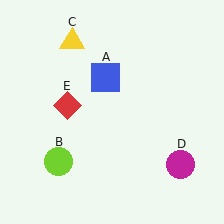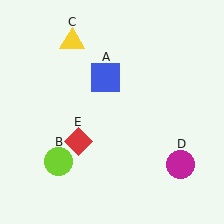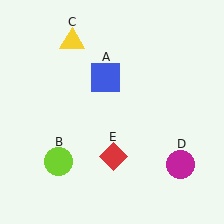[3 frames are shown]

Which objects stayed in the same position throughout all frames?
Blue square (object A) and lime circle (object B) and yellow triangle (object C) and magenta circle (object D) remained stationary.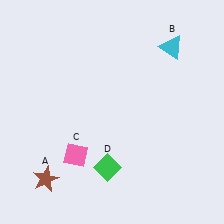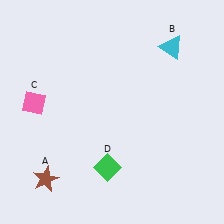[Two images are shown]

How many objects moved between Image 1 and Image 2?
1 object moved between the two images.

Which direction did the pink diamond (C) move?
The pink diamond (C) moved up.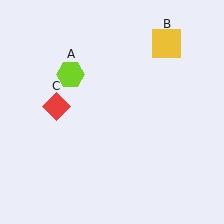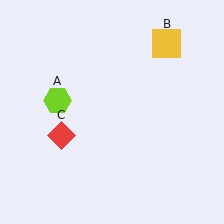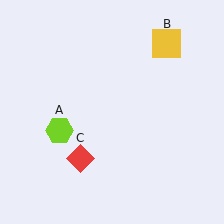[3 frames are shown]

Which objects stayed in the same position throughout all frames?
Yellow square (object B) remained stationary.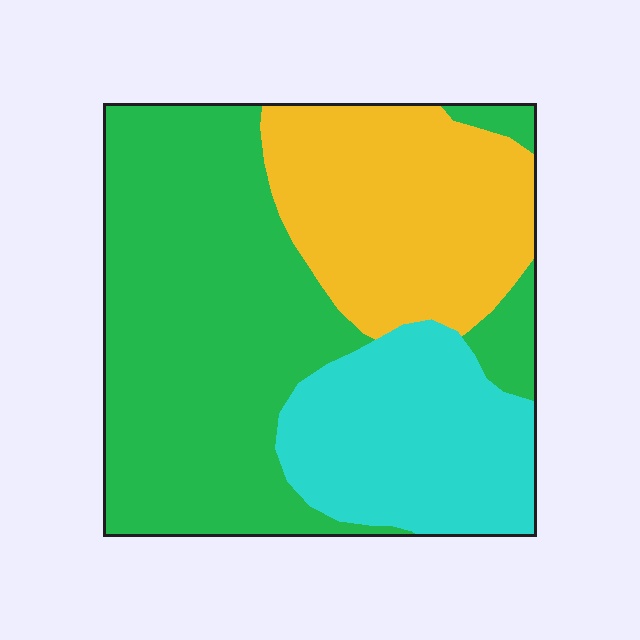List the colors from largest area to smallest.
From largest to smallest: green, yellow, cyan.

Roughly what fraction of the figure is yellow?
Yellow covers roughly 25% of the figure.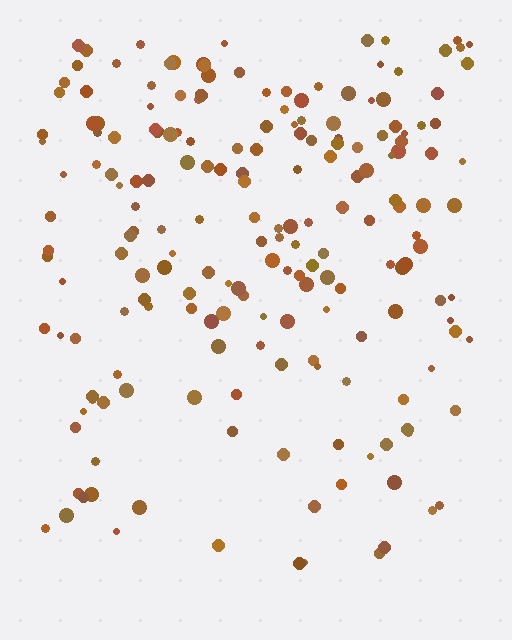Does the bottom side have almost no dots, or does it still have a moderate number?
Still a moderate number, just noticeably fewer than the top.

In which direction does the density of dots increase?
From bottom to top, with the top side densest.